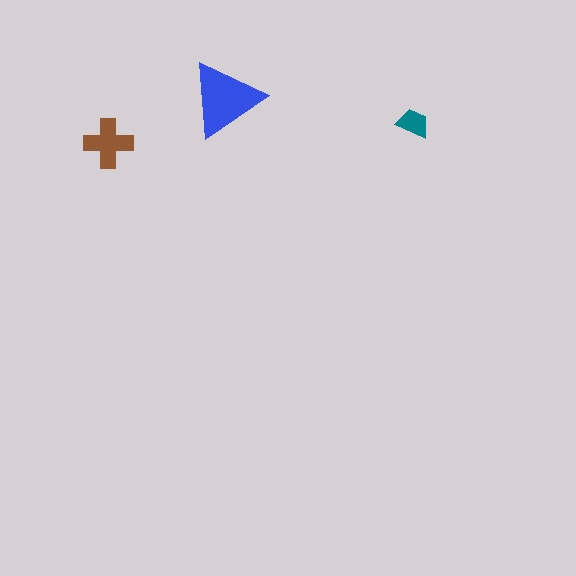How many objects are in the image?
There are 3 objects in the image.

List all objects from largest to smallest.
The blue triangle, the brown cross, the teal trapezoid.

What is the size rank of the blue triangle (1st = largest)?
1st.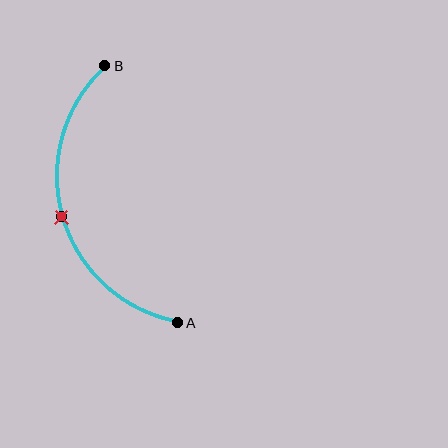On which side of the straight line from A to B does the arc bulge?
The arc bulges to the left of the straight line connecting A and B.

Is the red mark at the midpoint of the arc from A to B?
Yes. The red mark lies on the arc at equal arc-length from both A and B — it is the arc midpoint.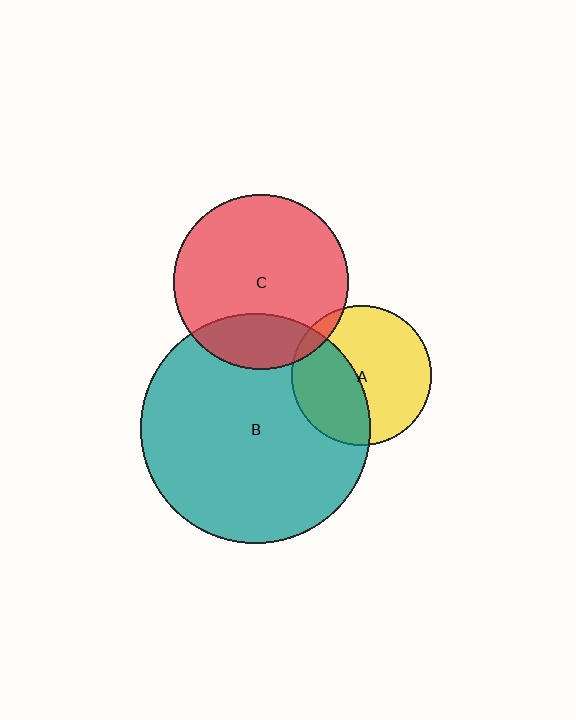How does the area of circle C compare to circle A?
Approximately 1.5 times.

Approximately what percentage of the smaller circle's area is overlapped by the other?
Approximately 40%.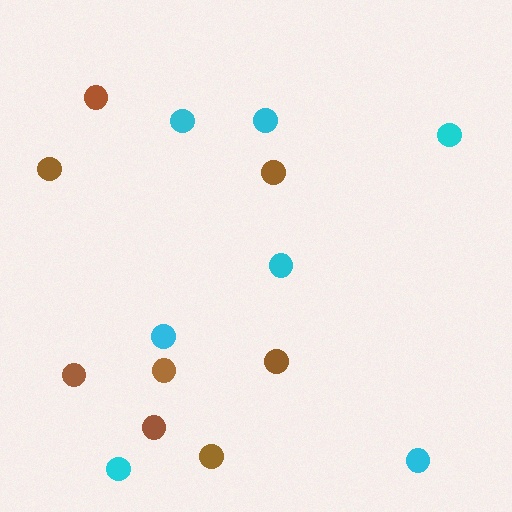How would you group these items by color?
There are 2 groups: one group of brown circles (8) and one group of cyan circles (7).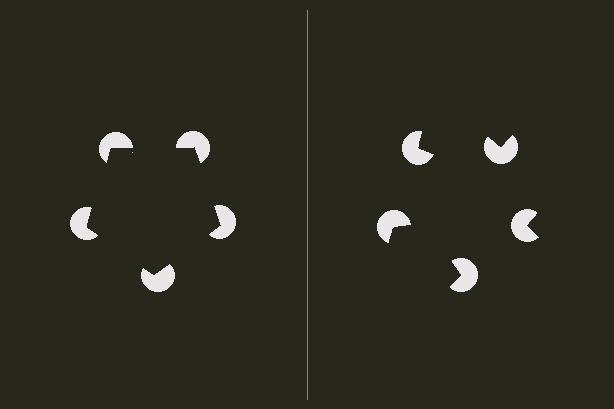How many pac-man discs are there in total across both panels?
10 — 5 on each side.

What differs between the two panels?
The pac-man discs are positioned identically on both sides; only the wedge orientations differ. On the left they align to a pentagon; on the right they are misaligned.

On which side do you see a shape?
An illusory pentagon appears on the left side. On the right side the wedge cuts are rotated, so no coherent shape forms.